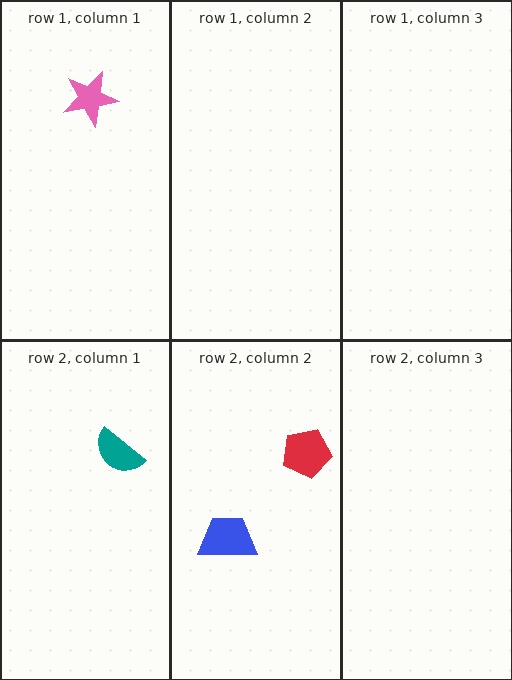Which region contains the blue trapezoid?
The row 2, column 2 region.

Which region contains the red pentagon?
The row 2, column 2 region.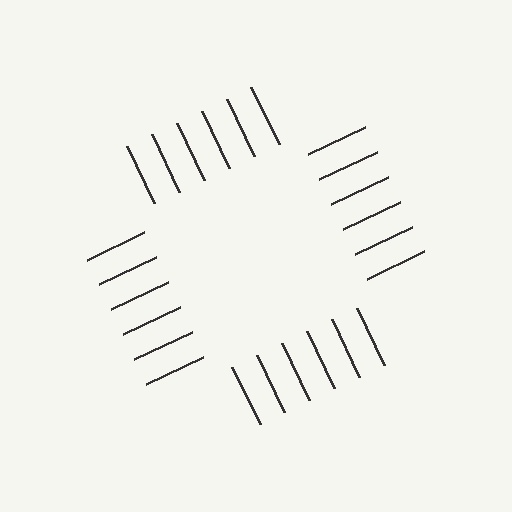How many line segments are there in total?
24 — 6 along each of the 4 edges.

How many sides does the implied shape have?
4 sides — the line-ends trace a square.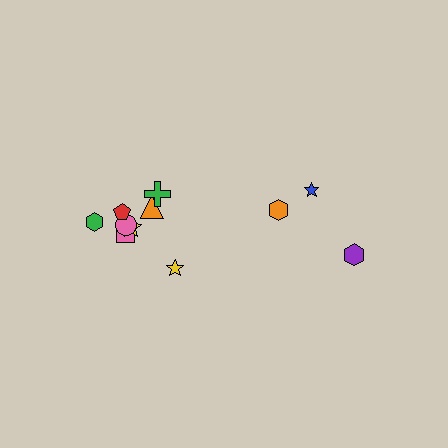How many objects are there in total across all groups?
There are 11 objects.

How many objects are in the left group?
There are 8 objects.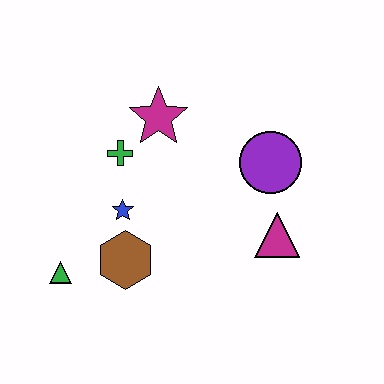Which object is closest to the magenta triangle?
The purple circle is closest to the magenta triangle.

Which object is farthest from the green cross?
The magenta triangle is farthest from the green cross.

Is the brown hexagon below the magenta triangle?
Yes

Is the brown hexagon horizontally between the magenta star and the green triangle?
Yes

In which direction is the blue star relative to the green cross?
The blue star is below the green cross.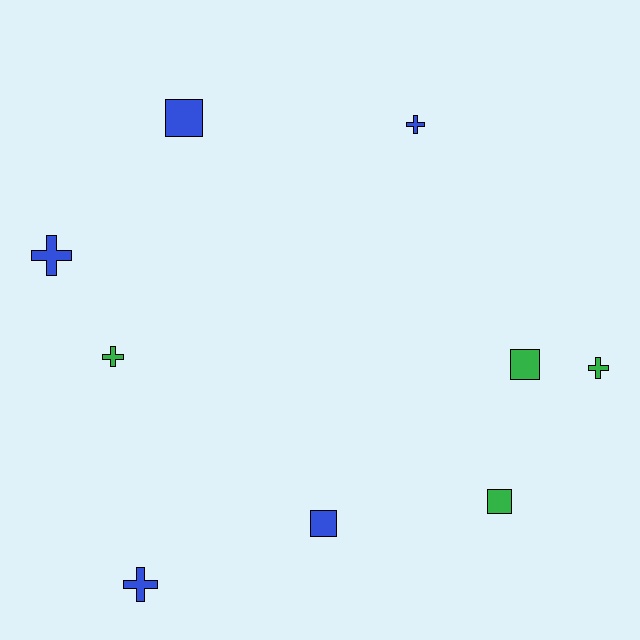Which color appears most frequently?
Blue, with 5 objects.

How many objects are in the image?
There are 9 objects.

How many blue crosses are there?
There are 3 blue crosses.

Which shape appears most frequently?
Cross, with 5 objects.